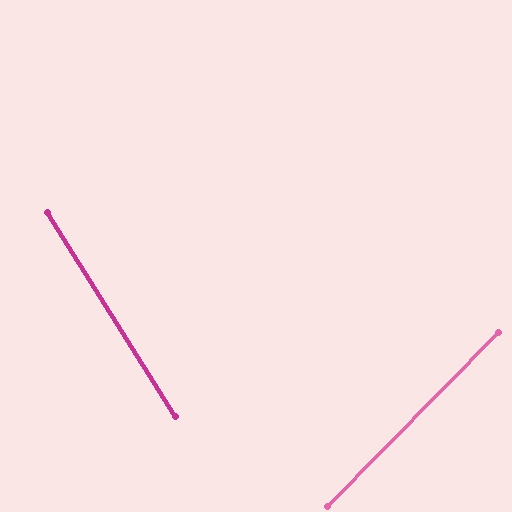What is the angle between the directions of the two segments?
Approximately 77 degrees.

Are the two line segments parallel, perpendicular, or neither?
Neither parallel nor perpendicular — they differ by about 77°.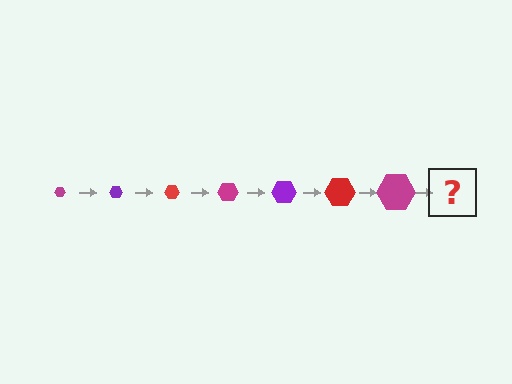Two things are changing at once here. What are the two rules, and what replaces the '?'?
The two rules are that the hexagon grows larger each step and the color cycles through magenta, purple, and red. The '?' should be a purple hexagon, larger than the previous one.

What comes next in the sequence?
The next element should be a purple hexagon, larger than the previous one.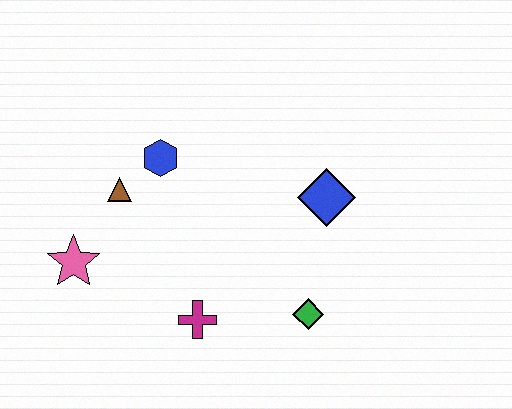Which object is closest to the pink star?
The brown triangle is closest to the pink star.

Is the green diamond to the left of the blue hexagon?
No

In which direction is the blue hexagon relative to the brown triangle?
The blue hexagon is to the right of the brown triangle.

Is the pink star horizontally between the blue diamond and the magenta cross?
No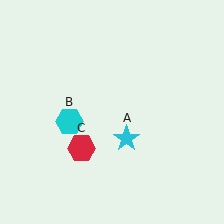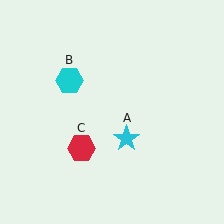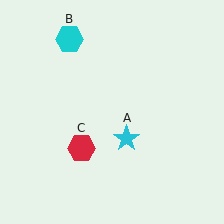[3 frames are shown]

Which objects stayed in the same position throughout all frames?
Cyan star (object A) and red hexagon (object C) remained stationary.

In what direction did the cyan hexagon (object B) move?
The cyan hexagon (object B) moved up.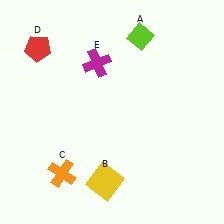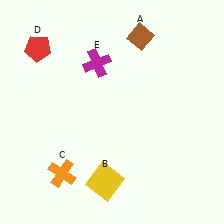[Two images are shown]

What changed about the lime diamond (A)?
In Image 1, A is lime. In Image 2, it changed to brown.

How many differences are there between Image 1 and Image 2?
There is 1 difference between the two images.